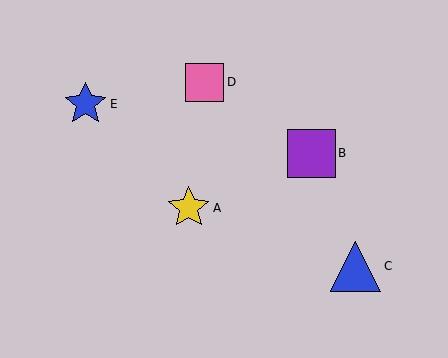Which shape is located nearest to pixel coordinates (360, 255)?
The blue triangle (labeled C) at (356, 266) is nearest to that location.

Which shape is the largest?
The blue triangle (labeled C) is the largest.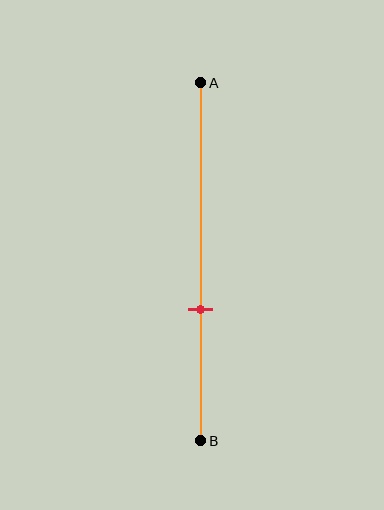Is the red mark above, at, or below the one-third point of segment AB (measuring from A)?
The red mark is below the one-third point of segment AB.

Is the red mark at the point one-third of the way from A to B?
No, the mark is at about 65% from A, not at the 33% one-third point.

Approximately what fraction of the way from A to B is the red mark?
The red mark is approximately 65% of the way from A to B.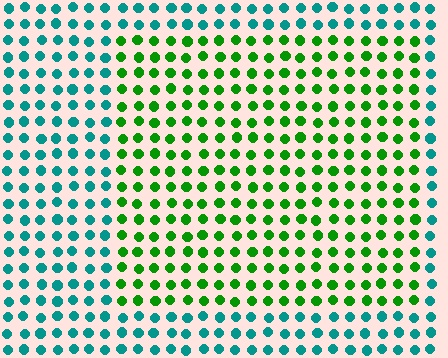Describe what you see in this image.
The image is filled with small teal elements in a uniform arrangement. A rectangle-shaped region is visible where the elements are tinted to a slightly different hue, forming a subtle color boundary.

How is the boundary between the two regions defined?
The boundary is defined purely by a slight shift in hue (about 57 degrees). Spacing, size, and orientation are identical on both sides.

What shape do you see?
I see a rectangle.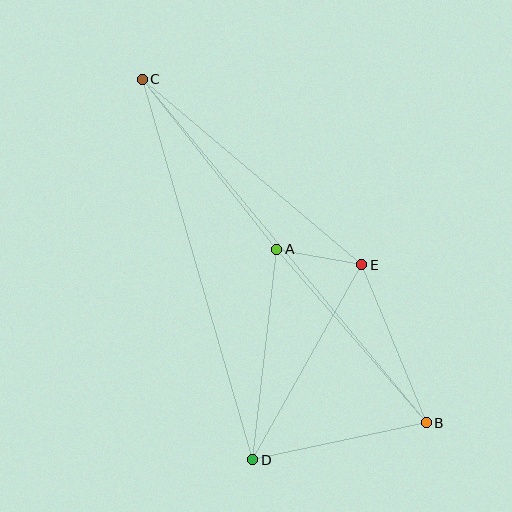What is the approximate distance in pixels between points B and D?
The distance between B and D is approximately 178 pixels.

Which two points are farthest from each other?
Points B and C are farthest from each other.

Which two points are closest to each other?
Points A and E are closest to each other.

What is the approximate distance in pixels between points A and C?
The distance between A and C is approximately 217 pixels.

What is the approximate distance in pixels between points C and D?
The distance between C and D is approximately 396 pixels.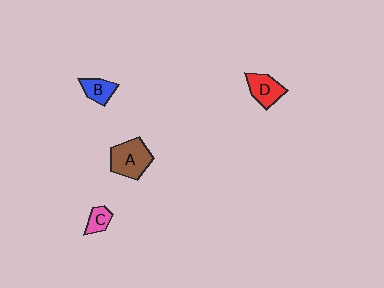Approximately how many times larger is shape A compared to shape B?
Approximately 1.8 times.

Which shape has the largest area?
Shape A (brown).